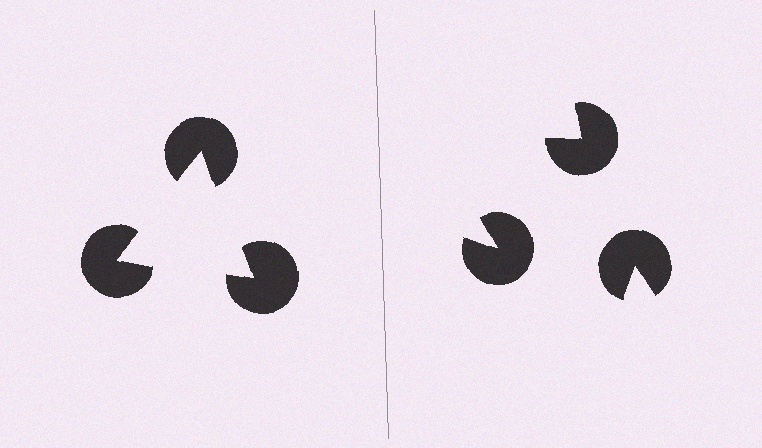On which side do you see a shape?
An illusory triangle appears on the left side. On the right side the wedge cuts are rotated, so no coherent shape forms.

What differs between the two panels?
The pac-man discs are positioned identically on both sides; only the wedge orientations differ. On the left they align to a triangle; on the right they are misaligned.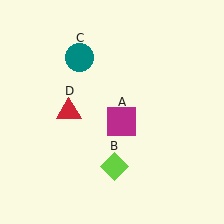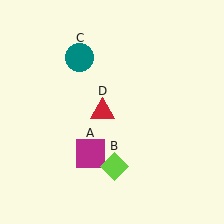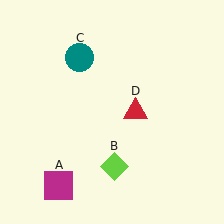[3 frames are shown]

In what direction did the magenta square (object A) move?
The magenta square (object A) moved down and to the left.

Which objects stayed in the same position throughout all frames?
Lime diamond (object B) and teal circle (object C) remained stationary.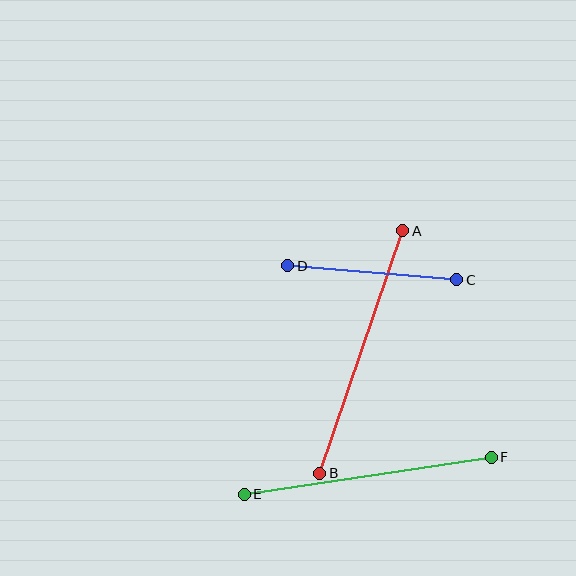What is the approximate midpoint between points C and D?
The midpoint is at approximately (372, 273) pixels.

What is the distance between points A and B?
The distance is approximately 256 pixels.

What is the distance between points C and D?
The distance is approximately 169 pixels.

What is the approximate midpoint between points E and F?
The midpoint is at approximately (368, 476) pixels.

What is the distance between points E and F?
The distance is approximately 250 pixels.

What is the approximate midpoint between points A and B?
The midpoint is at approximately (361, 352) pixels.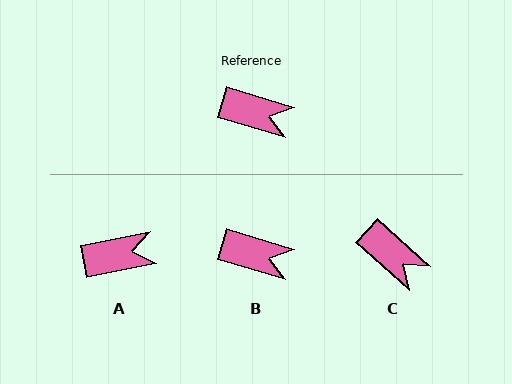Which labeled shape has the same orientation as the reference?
B.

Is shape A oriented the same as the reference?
No, it is off by about 28 degrees.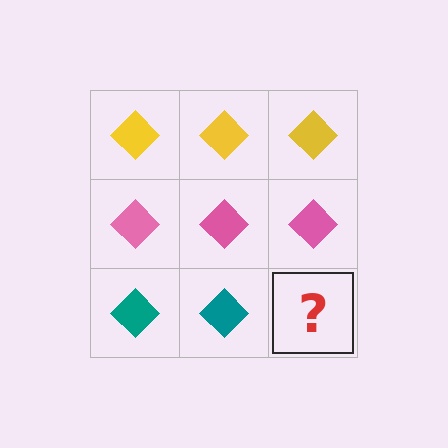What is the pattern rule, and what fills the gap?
The rule is that each row has a consistent color. The gap should be filled with a teal diamond.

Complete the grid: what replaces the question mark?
The question mark should be replaced with a teal diamond.